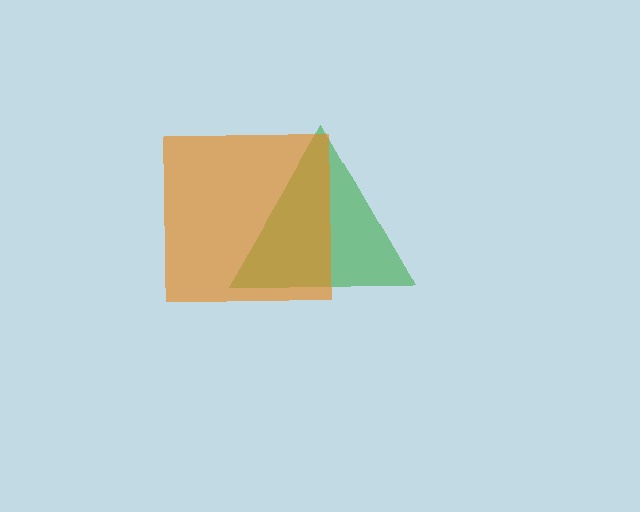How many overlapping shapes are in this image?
There are 2 overlapping shapes in the image.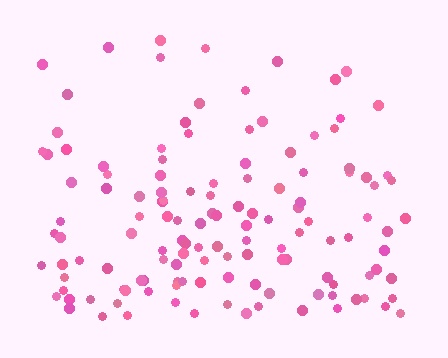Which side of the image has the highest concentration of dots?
The bottom.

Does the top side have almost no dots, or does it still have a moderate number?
Still a moderate number, just noticeably fewer than the bottom.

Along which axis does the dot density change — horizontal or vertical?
Vertical.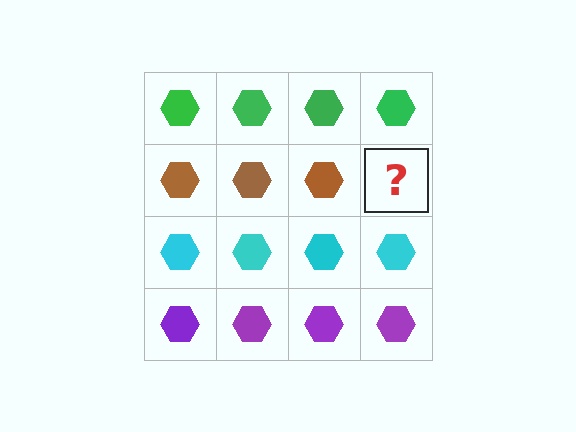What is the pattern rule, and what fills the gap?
The rule is that each row has a consistent color. The gap should be filled with a brown hexagon.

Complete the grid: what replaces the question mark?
The question mark should be replaced with a brown hexagon.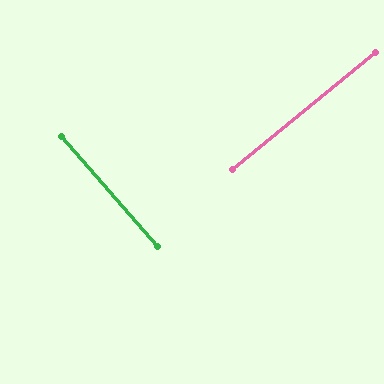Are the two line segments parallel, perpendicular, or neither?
Perpendicular — they meet at approximately 88°.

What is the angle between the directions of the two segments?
Approximately 88 degrees.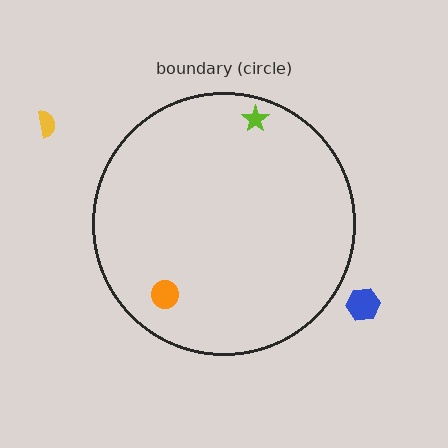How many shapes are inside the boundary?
2 inside, 2 outside.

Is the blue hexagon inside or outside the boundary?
Outside.